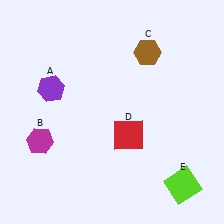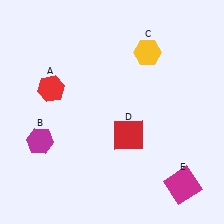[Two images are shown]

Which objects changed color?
A changed from purple to red. C changed from brown to yellow. E changed from lime to magenta.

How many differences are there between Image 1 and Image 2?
There are 3 differences between the two images.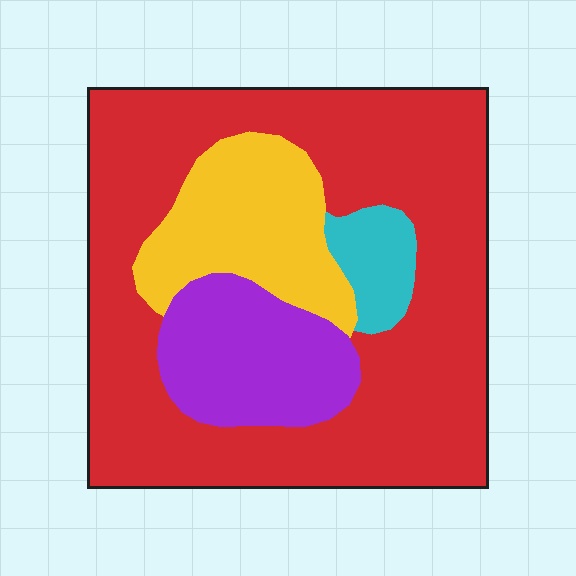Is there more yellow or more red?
Red.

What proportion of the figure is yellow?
Yellow takes up about one sixth (1/6) of the figure.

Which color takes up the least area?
Cyan, at roughly 5%.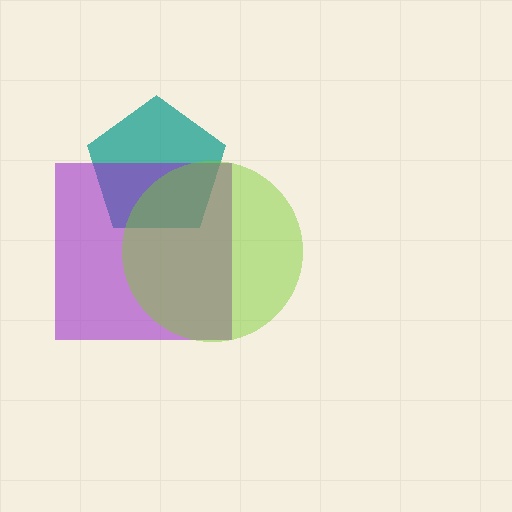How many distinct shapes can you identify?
There are 3 distinct shapes: a teal pentagon, a purple square, a lime circle.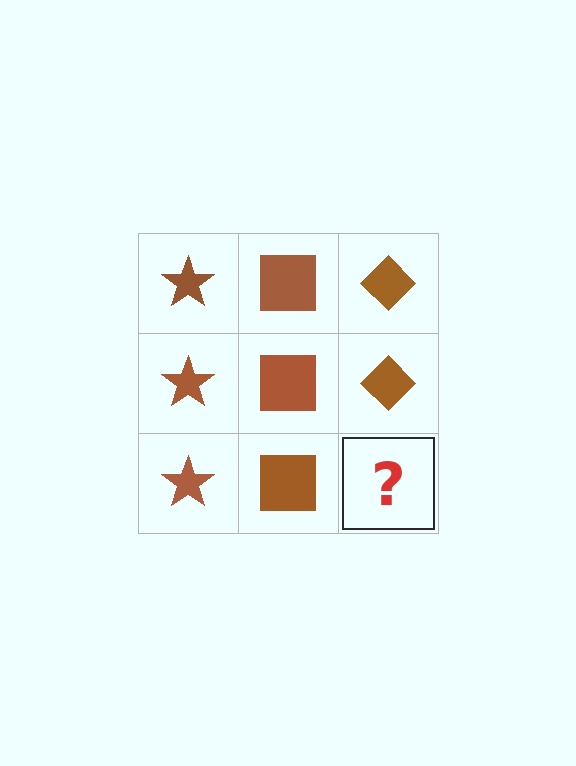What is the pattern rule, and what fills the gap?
The rule is that each column has a consistent shape. The gap should be filled with a brown diamond.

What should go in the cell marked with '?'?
The missing cell should contain a brown diamond.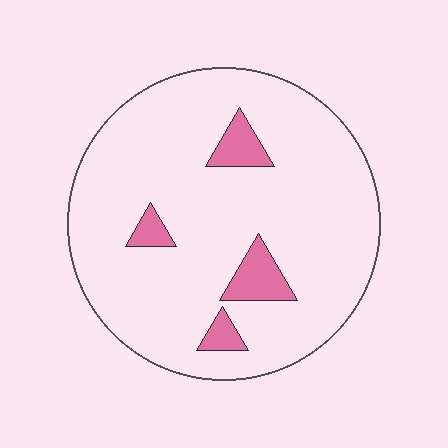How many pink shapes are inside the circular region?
4.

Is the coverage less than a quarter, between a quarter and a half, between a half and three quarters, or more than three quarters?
Less than a quarter.